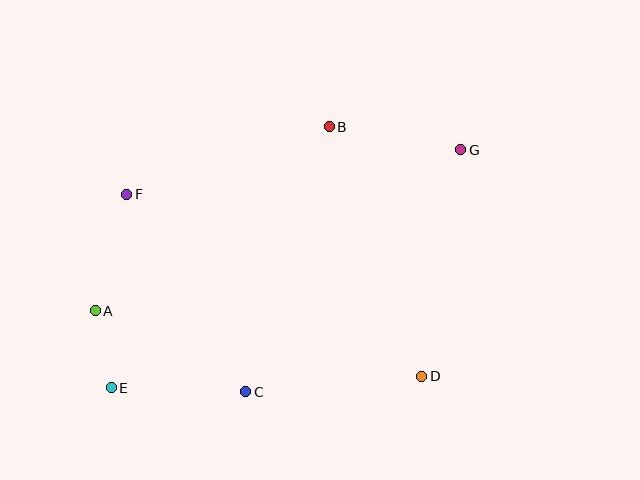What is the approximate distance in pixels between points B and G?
The distance between B and G is approximately 133 pixels.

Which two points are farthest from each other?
Points E and G are farthest from each other.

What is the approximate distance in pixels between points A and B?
The distance between A and B is approximately 297 pixels.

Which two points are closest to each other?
Points A and E are closest to each other.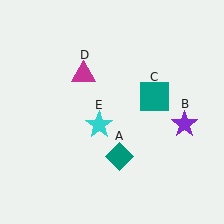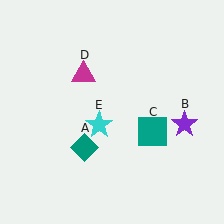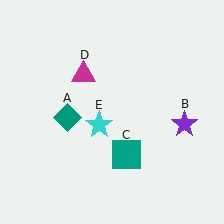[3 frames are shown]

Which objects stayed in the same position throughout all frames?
Purple star (object B) and magenta triangle (object D) and cyan star (object E) remained stationary.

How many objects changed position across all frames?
2 objects changed position: teal diamond (object A), teal square (object C).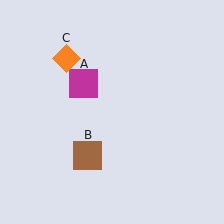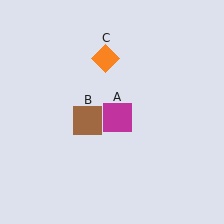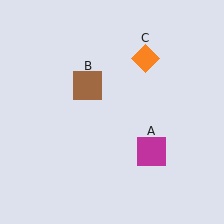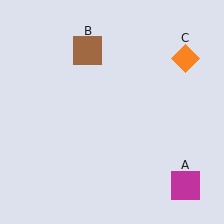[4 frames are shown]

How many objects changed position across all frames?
3 objects changed position: magenta square (object A), brown square (object B), orange diamond (object C).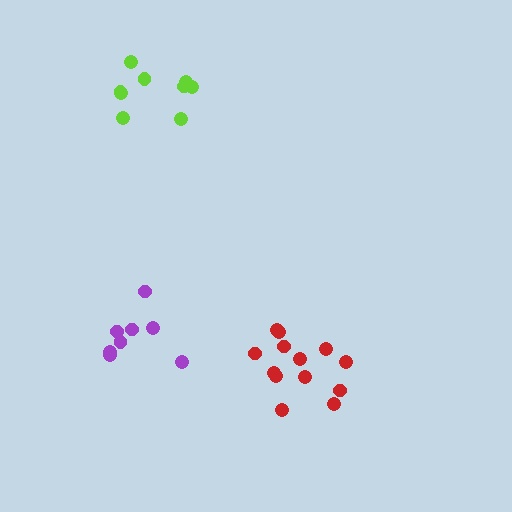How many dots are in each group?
Group 1: 9 dots, Group 2: 8 dots, Group 3: 13 dots (30 total).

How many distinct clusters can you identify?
There are 3 distinct clusters.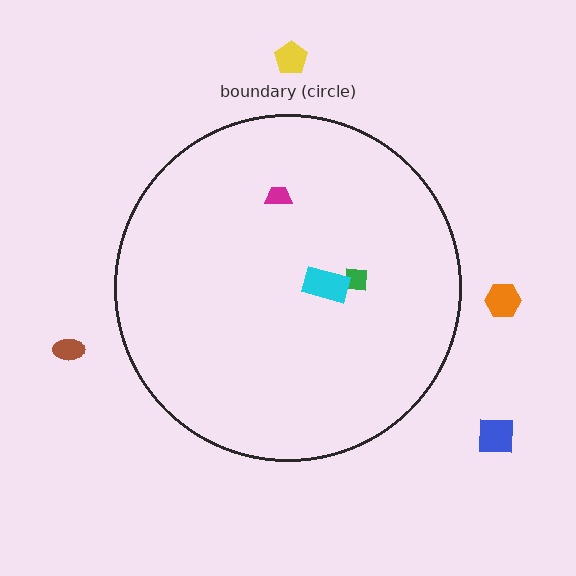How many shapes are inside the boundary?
3 inside, 4 outside.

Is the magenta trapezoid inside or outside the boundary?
Inside.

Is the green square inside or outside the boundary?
Inside.